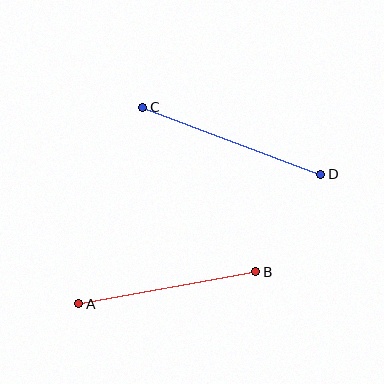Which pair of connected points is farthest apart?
Points C and D are farthest apart.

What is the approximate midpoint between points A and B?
The midpoint is at approximately (167, 288) pixels.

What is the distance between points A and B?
The distance is approximately 180 pixels.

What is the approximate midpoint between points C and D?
The midpoint is at approximately (232, 141) pixels.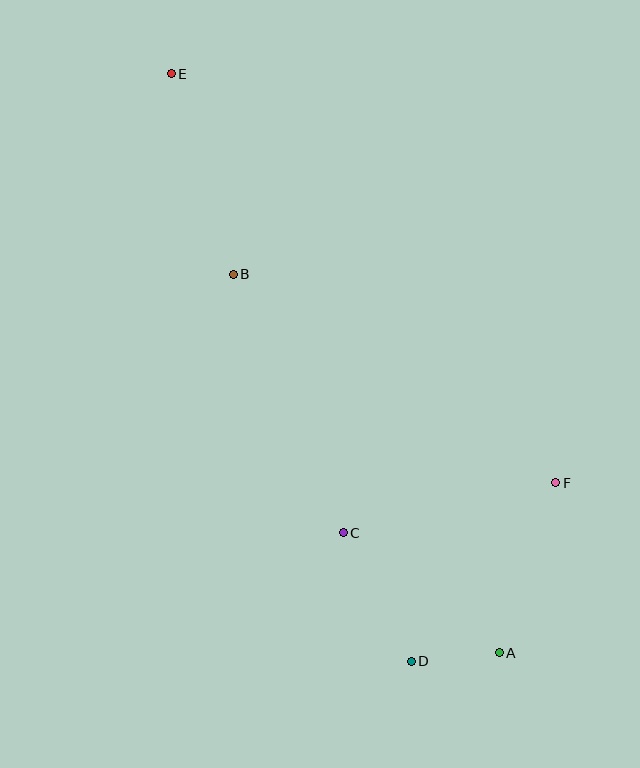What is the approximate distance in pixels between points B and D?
The distance between B and D is approximately 426 pixels.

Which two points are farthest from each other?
Points A and E are farthest from each other.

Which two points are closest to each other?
Points A and D are closest to each other.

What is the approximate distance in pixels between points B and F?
The distance between B and F is approximately 384 pixels.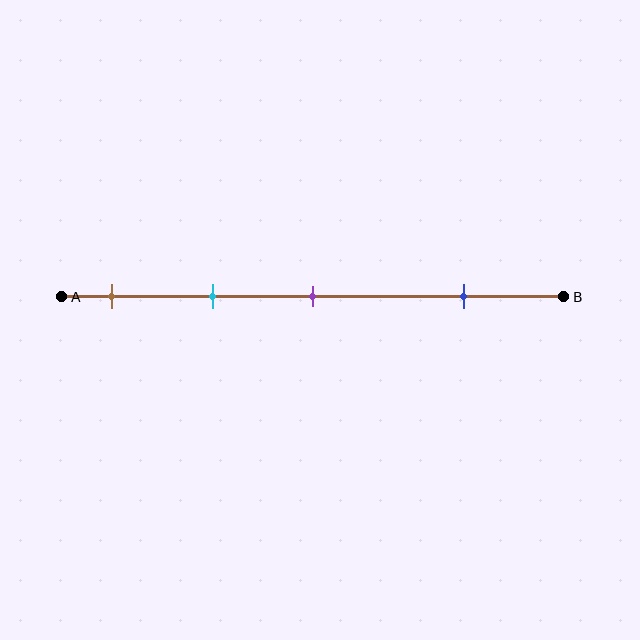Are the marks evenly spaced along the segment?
No, the marks are not evenly spaced.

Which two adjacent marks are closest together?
The brown and cyan marks are the closest adjacent pair.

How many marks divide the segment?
There are 4 marks dividing the segment.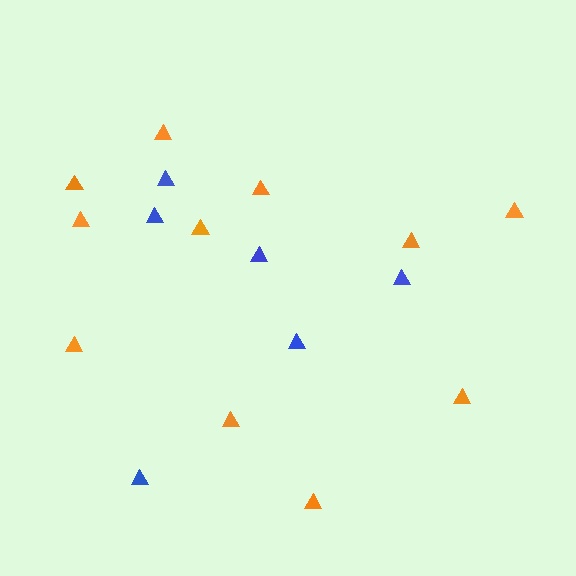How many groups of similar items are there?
There are 2 groups: one group of orange triangles (11) and one group of blue triangles (6).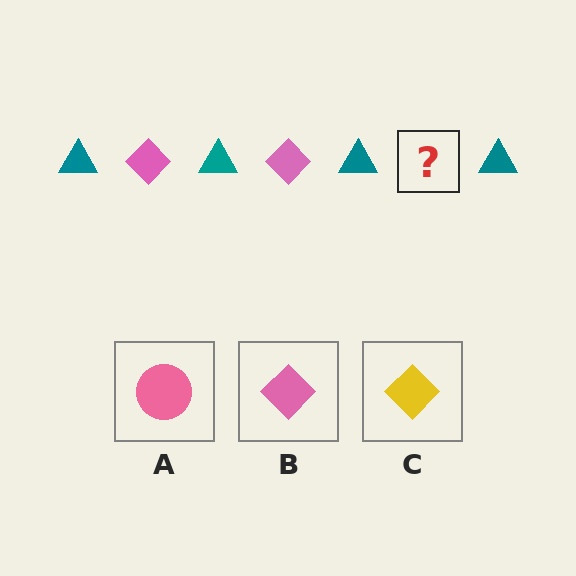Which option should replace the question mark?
Option B.